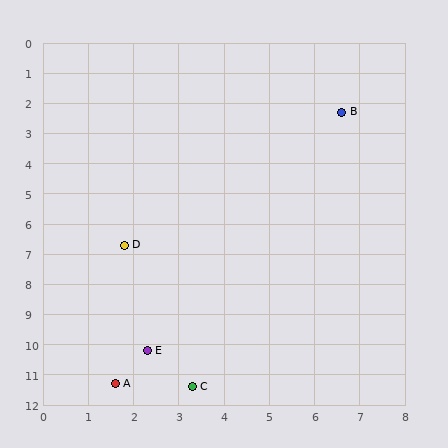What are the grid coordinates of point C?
Point C is at approximately (3.3, 11.4).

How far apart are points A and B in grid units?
Points A and B are about 10.3 grid units apart.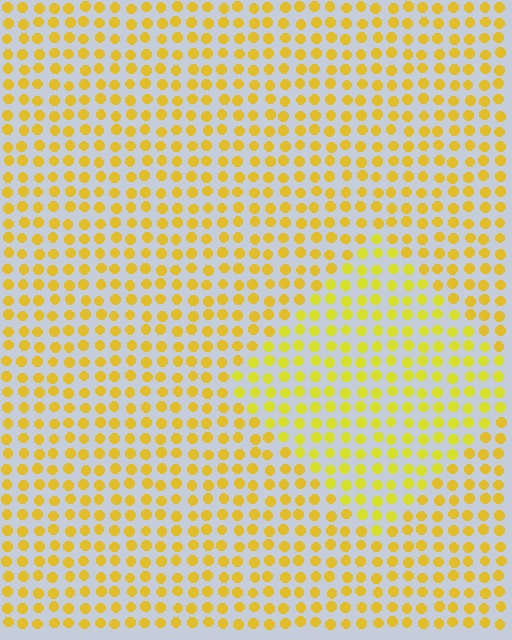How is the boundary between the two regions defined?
The boundary is defined purely by a slight shift in hue (about 16 degrees). Spacing, size, and orientation are identical on both sides.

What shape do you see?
I see a diamond.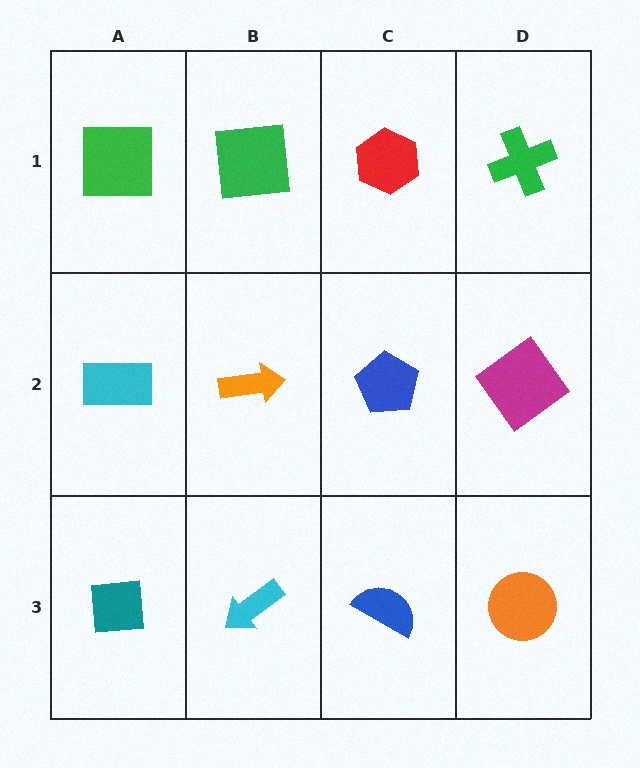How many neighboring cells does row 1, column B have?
3.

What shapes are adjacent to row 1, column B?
An orange arrow (row 2, column B), a green square (row 1, column A), a red hexagon (row 1, column C).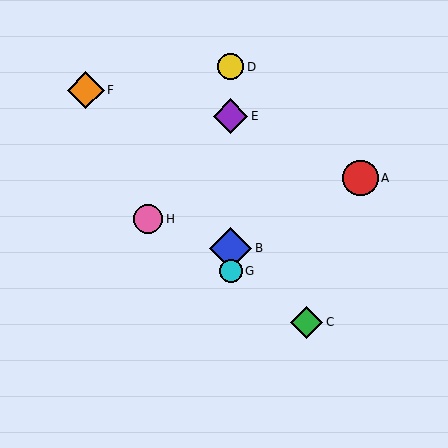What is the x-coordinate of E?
Object E is at x≈231.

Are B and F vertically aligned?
No, B is at x≈231 and F is at x≈86.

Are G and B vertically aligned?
Yes, both are at x≈231.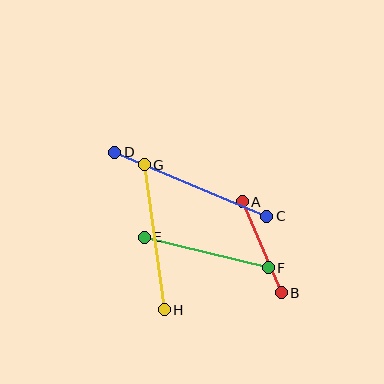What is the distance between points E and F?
The distance is approximately 128 pixels.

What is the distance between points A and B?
The distance is approximately 99 pixels.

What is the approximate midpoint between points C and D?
The midpoint is at approximately (191, 184) pixels.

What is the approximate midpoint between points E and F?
The midpoint is at approximately (206, 252) pixels.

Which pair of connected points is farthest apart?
Points C and D are farthest apart.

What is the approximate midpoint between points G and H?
The midpoint is at approximately (154, 237) pixels.